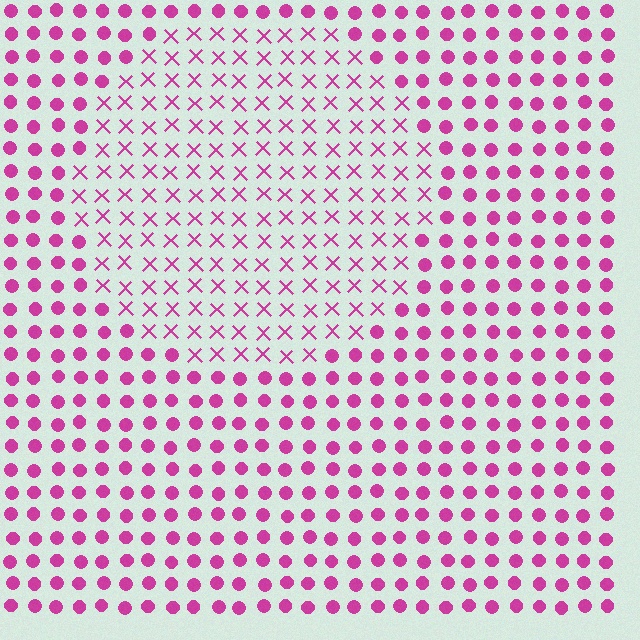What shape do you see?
I see a circle.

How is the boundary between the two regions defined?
The boundary is defined by a change in element shape: X marks inside vs. circles outside. All elements share the same color and spacing.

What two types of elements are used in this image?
The image uses X marks inside the circle region and circles outside it.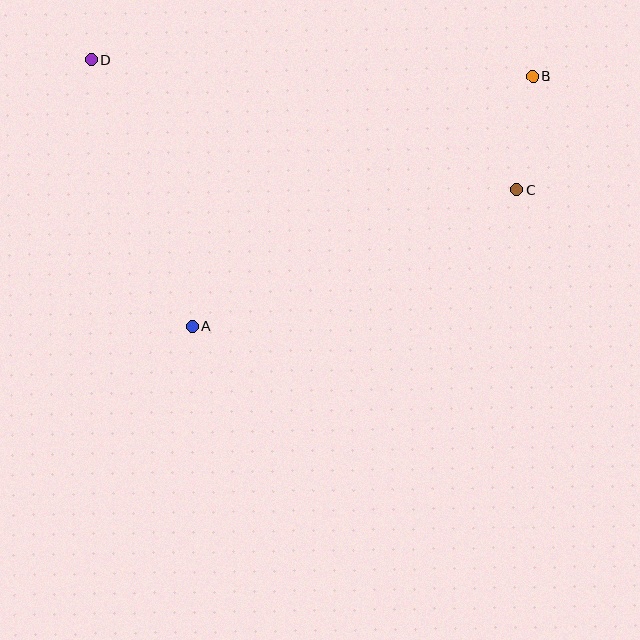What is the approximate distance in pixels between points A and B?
The distance between A and B is approximately 422 pixels.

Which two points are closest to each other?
Points B and C are closest to each other.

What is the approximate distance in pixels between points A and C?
The distance between A and C is approximately 352 pixels.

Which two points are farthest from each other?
Points C and D are farthest from each other.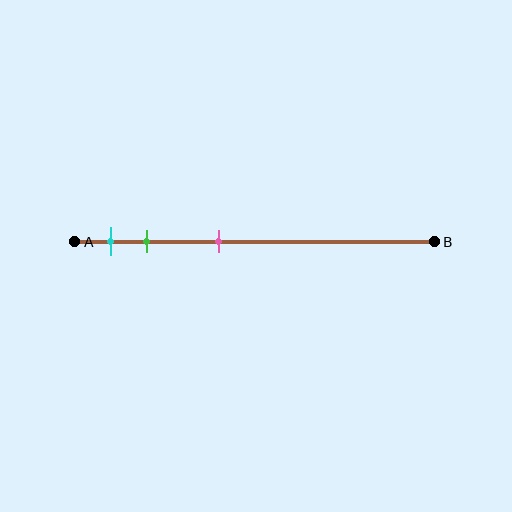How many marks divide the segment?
There are 3 marks dividing the segment.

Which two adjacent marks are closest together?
The cyan and green marks are the closest adjacent pair.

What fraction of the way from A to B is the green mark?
The green mark is approximately 20% (0.2) of the way from A to B.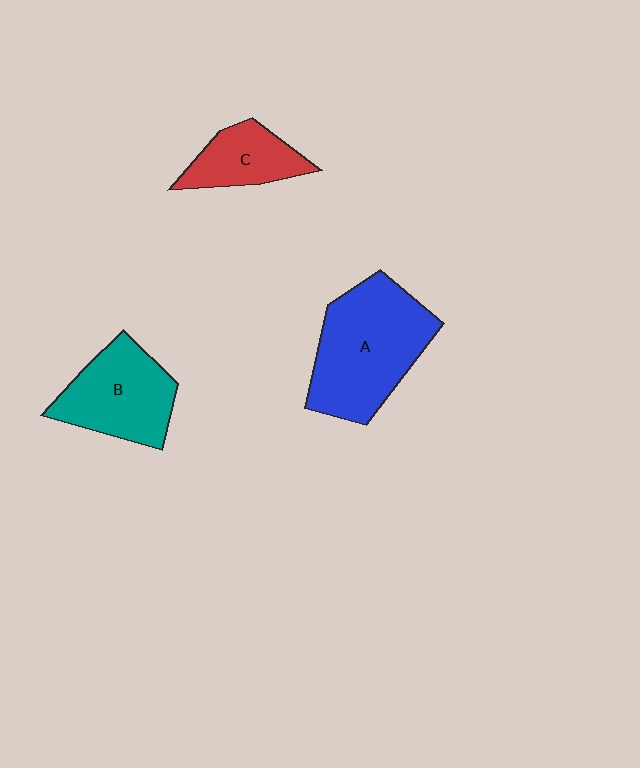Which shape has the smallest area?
Shape C (red).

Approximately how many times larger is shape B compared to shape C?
Approximately 1.6 times.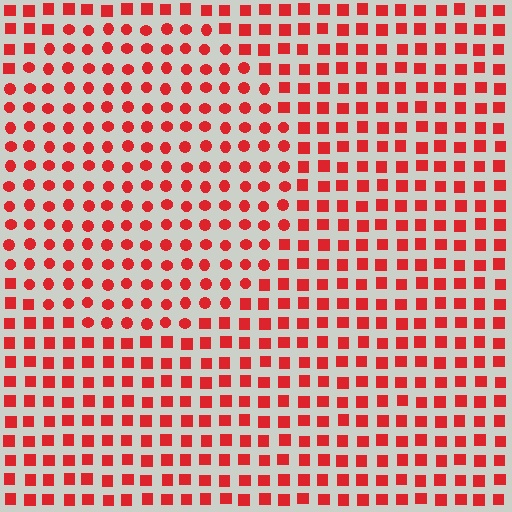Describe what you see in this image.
The image is filled with small red elements arranged in a uniform grid. A circle-shaped region contains circles, while the surrounding area contains squares. The boundary is defined purely by the change in element shape.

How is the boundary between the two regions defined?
The boundary is defined by a change in element shape: circles inside vs. squares outside. All elements share the same color and spacing.